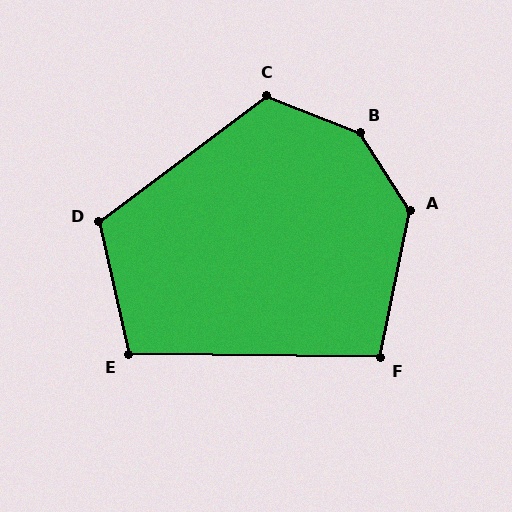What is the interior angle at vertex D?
Approximately 114 degrees (obtuse).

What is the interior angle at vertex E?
Approximately 104 degrees (obtuse).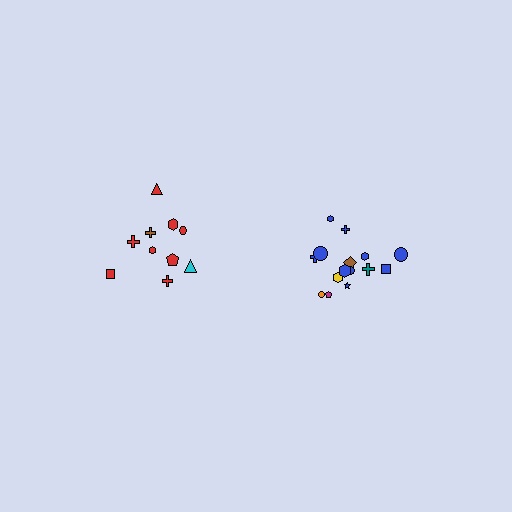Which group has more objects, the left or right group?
The right group.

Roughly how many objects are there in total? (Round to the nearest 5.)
Roughly 25 objects in total.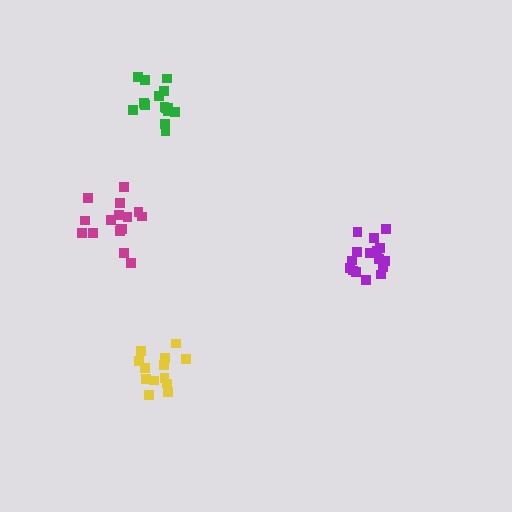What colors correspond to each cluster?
The clusters are colored: yellow, magenta, green, purple.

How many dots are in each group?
Group 1: 13 dots, Group 2: 16 dots, Group 3: 15 dots, Group 4: 16 dots (60 total).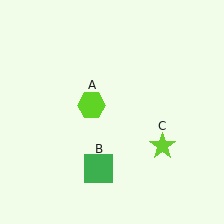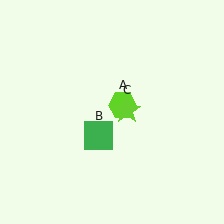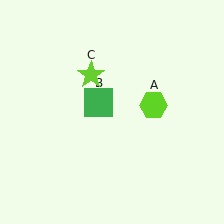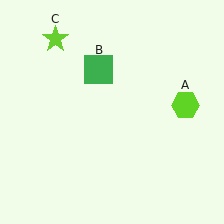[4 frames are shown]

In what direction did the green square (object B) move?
The green square (object B) moved up.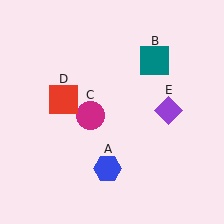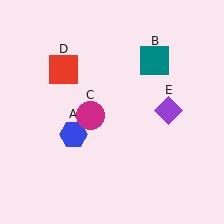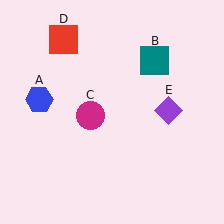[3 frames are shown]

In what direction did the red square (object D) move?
The red square (object D) moved up.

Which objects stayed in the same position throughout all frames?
Teal square (object B) and magenta circle (object C) and purple diamond (object E) remained stationary.